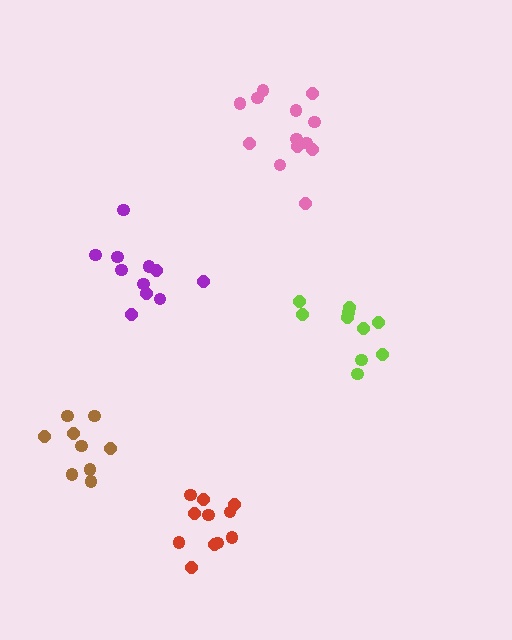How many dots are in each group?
Group 1: 11 dots, Group 2: 10 dots, Group 3: 9 dots, Group 4: 13 dots, Group 5: 11 dots (54 total).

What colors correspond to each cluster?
The clusters are colored: purple, lime, brown, pink, red.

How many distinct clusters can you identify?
There are 5 distinct clusters.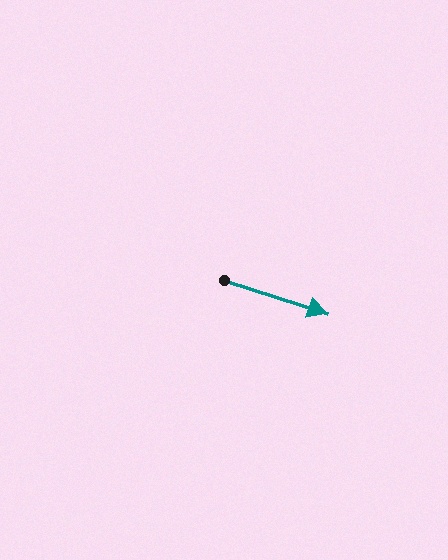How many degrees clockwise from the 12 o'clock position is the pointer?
Approximately 108 degrees.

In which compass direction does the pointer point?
East.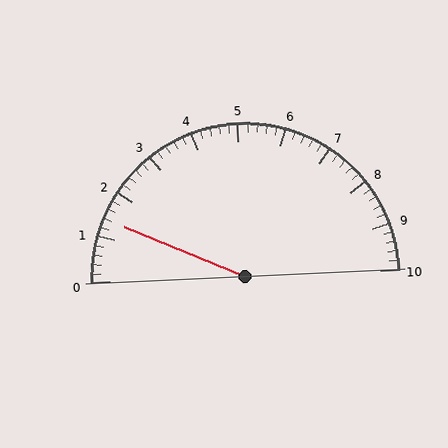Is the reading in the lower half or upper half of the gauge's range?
The reading is in the lower half of the range (0 to 10).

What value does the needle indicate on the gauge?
The needle indicates approximately 1.4.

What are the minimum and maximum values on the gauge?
The gauge ranges from 0 to 10.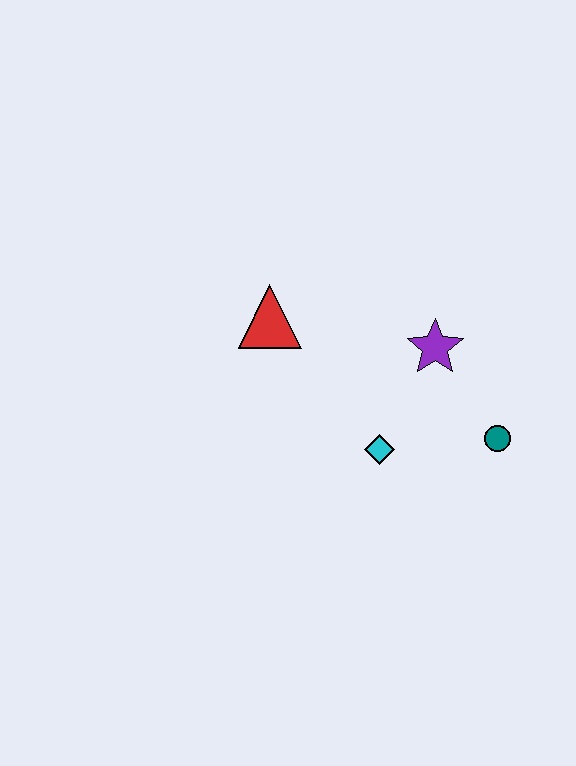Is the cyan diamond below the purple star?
Yes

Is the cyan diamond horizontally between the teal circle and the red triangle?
Yes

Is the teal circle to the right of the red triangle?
Yes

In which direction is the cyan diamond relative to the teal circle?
The cyan diamond is to the left of the teal circle.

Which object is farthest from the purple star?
The red triangle is farthest from the purple star.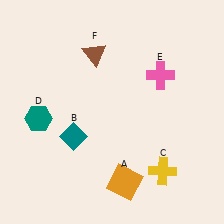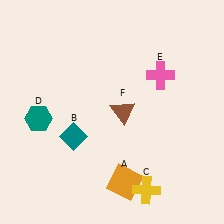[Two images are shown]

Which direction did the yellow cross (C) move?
The yellow cross (C) moved down.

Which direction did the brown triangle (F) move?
The brown triangle (F) moved down.